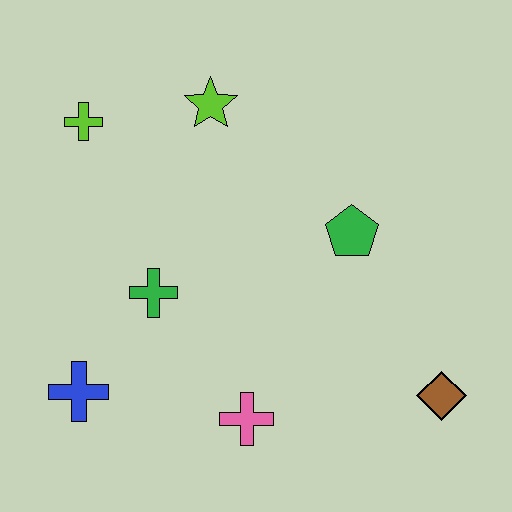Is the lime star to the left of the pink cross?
Yes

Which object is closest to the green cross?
The blue cross is closest to the green cross.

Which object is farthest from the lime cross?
The brown diamond is farthest from the lime cross.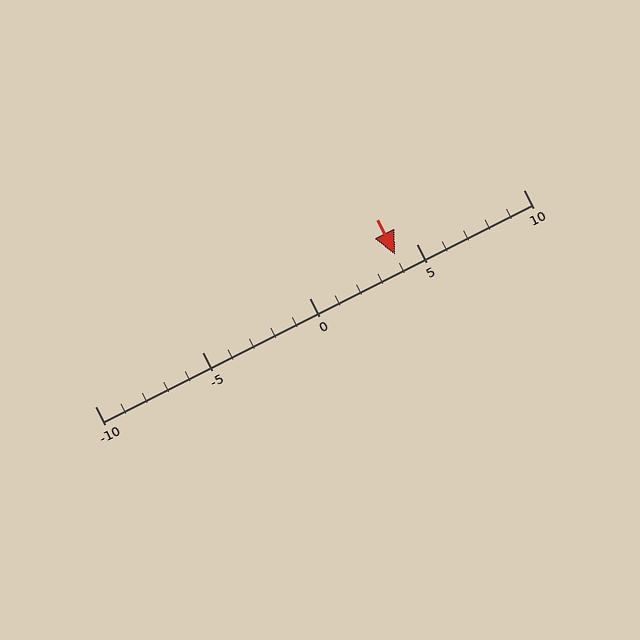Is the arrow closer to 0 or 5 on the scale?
The arrow is closer to 5.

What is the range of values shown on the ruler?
The ruler shows values from -10 to 10.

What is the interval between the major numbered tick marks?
The major tick marks are spaced 5 units apart.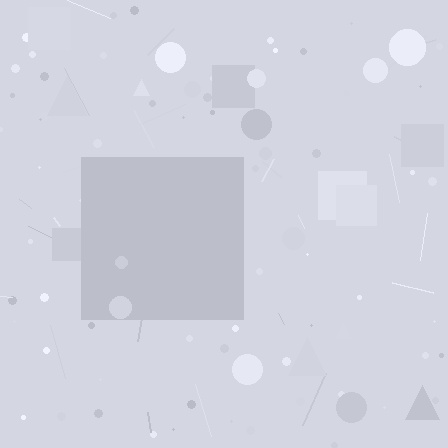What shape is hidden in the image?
A square is hidden in the image.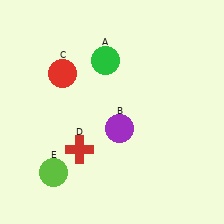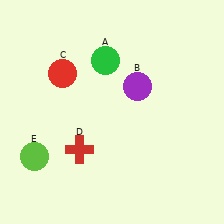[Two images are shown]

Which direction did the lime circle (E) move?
The lime circle (E) moved left.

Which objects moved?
The objects that moved are: the purple circle (B), the lime circle (E).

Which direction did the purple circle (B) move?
The purple circle (B) moved up.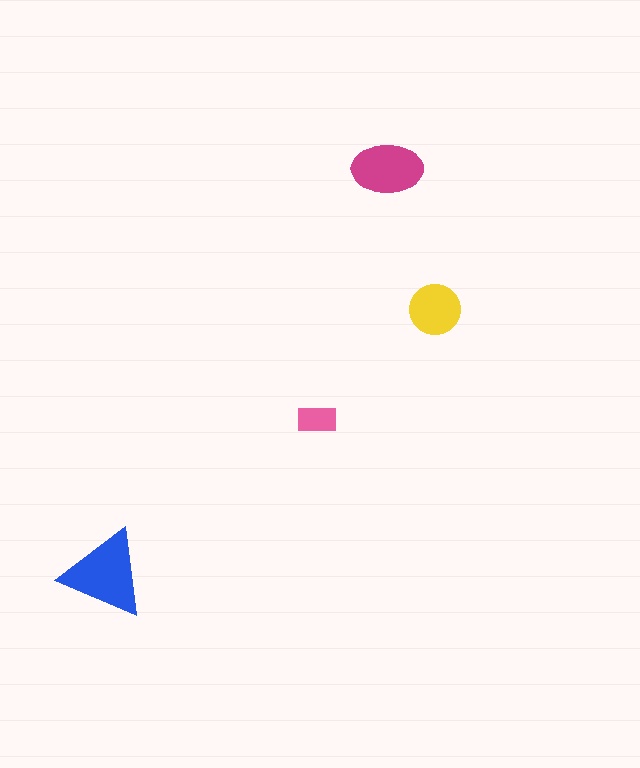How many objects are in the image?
There are 4 objects in the image.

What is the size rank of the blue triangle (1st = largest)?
1st.